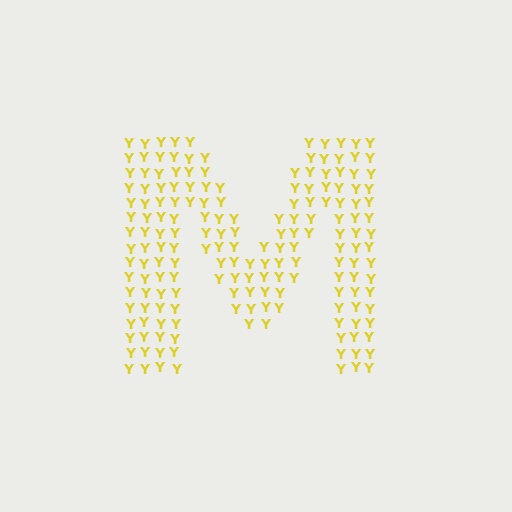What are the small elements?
The small elements are letter Y's.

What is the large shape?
The large shape is the letter M.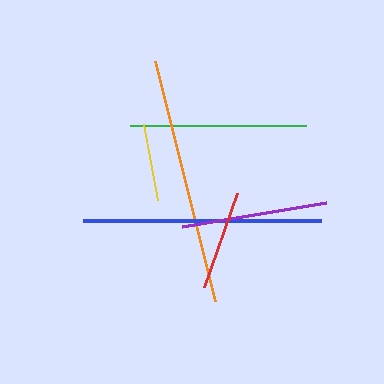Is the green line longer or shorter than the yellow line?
The green line is longer than the yellow line.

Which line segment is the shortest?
The yellow line is the shortest at approximately 77 pixels.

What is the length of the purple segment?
The purple segment is approximately 146 pixels long.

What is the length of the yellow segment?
The yellow segment is approximately 77 pixels long.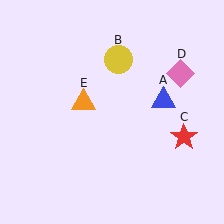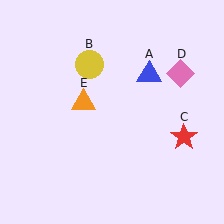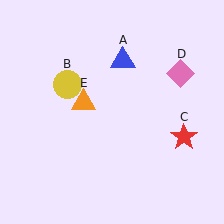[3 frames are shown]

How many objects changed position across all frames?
2 objects changed position: blue triangle (object A), yellow circle (object B).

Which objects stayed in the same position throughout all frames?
Red star (object C) and pink diamond (object D) and orange triangle (object E) remained stationary.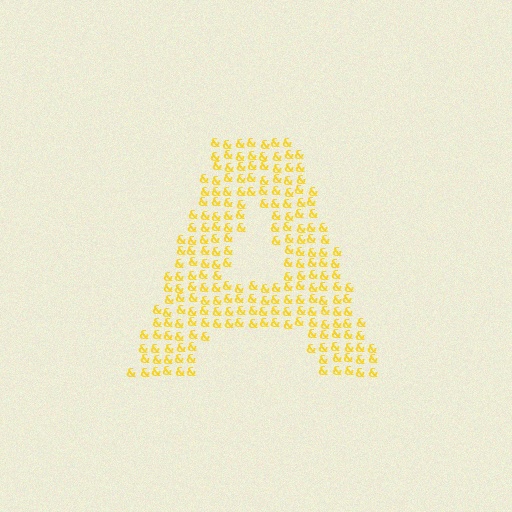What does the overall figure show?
The overall figure shows the letter A.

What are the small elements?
The small elements are ampersands.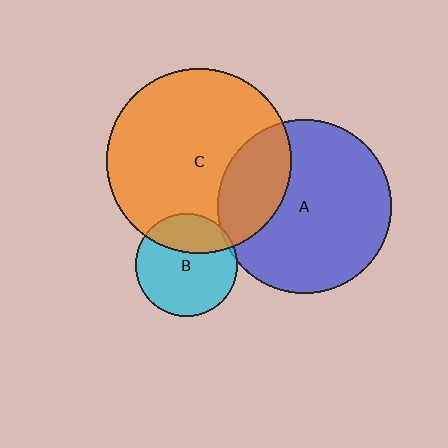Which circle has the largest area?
Circle C (orange).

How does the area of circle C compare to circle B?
Approximately 3.2 times.